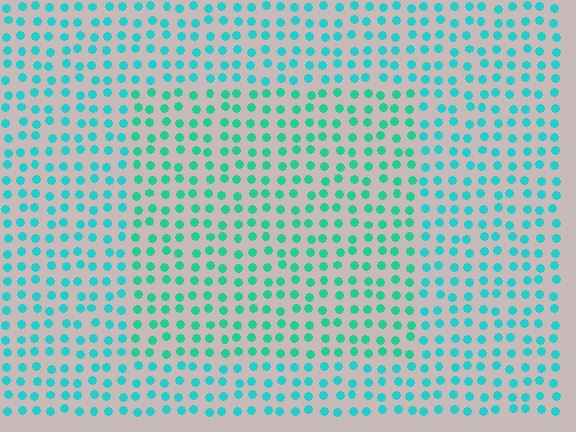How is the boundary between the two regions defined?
The boundary is defined purely by a slight shift in hue (about 19 degrees). Spacing, size, and orientation are identical on both sides.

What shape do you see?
I see a rectangle.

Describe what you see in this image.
The image is filled with small cyan elements in a uniform arrangement. A rectangle-shaped region is visible where the elements are tinted to a slightly different hue, forming a subtle color boundary.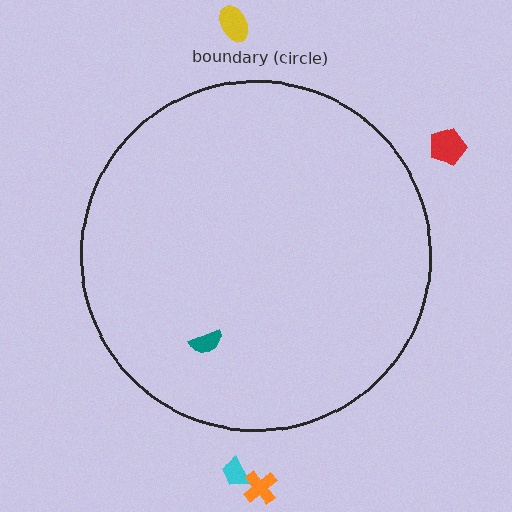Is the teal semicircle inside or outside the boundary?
Inside.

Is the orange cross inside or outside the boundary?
Outside.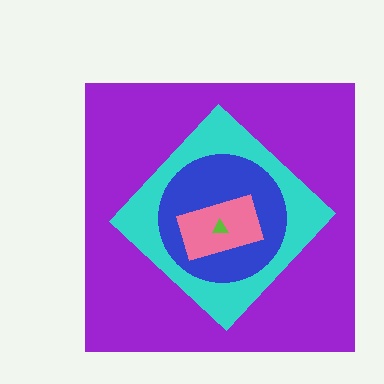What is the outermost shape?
The purple square.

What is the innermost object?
The lime triangle.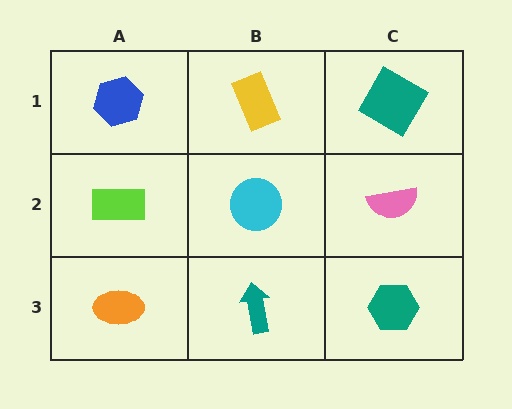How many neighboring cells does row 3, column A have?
2.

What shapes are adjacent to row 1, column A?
A lime rectangle (row 2, column A), a yellow rectangle (row 1, column B).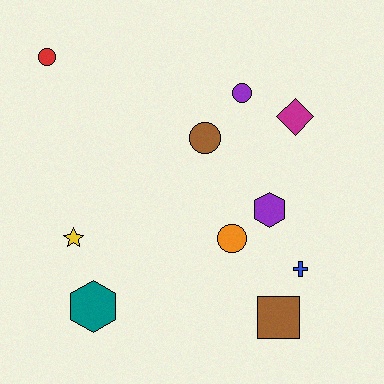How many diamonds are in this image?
There is 1 diamond.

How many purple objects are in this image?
There are 2 purple objects.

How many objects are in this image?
There are 10 objects.